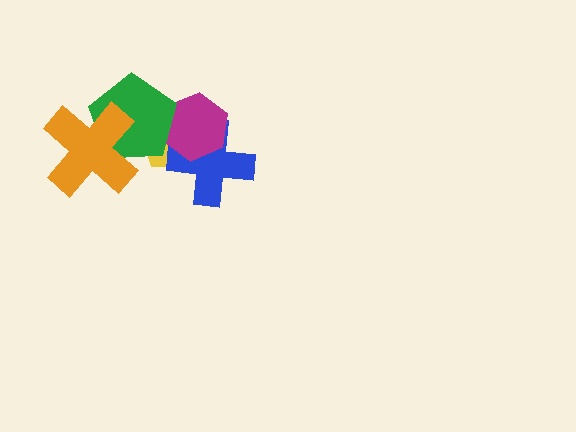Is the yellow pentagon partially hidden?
Yes, it is partially covered by another shape.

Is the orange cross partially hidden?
No, no other shape covers it.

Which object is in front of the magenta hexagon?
The green pentagon is in front of the magenta hexagon.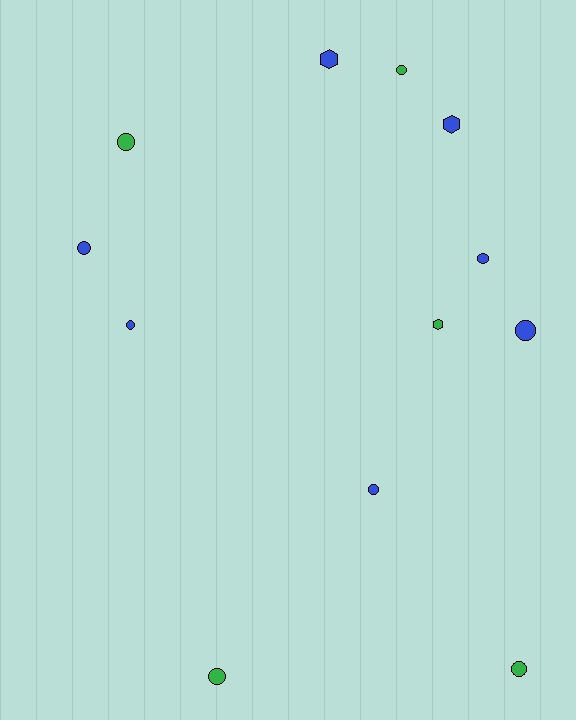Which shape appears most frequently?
Circle, with 9 objects.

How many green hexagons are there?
There is 1 green hexagon.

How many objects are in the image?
There are 12 objects.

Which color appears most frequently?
Blue, with 7 objects.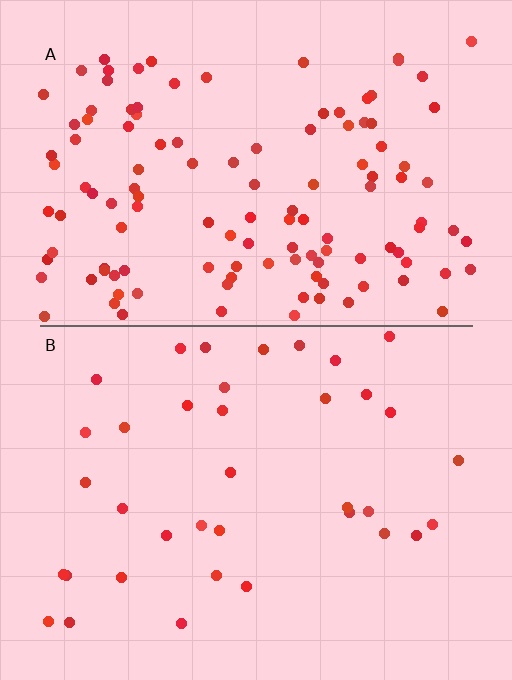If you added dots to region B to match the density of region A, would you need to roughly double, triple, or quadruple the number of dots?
Approximately triple.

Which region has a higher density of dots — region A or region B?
A (the top).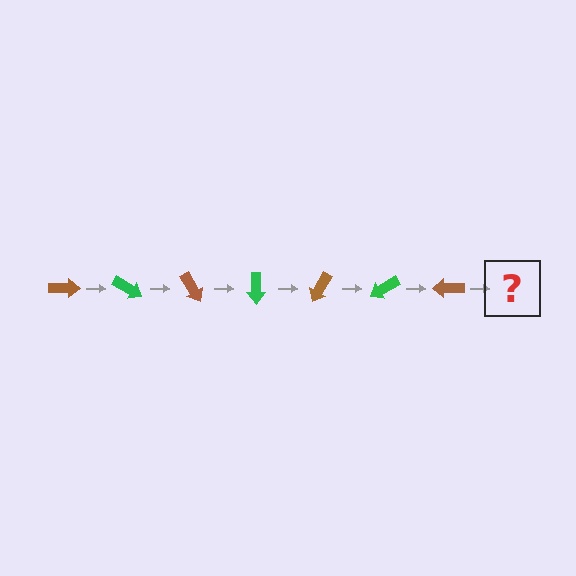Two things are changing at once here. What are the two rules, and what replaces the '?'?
The two rules are that it rotates 30 degrees each step and the color cycles through brown and green. The '?' should be a green arrow, rotated 210 degrees from the start.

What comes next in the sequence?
The next element should be a green arrow, rotated 210 degrees from the start.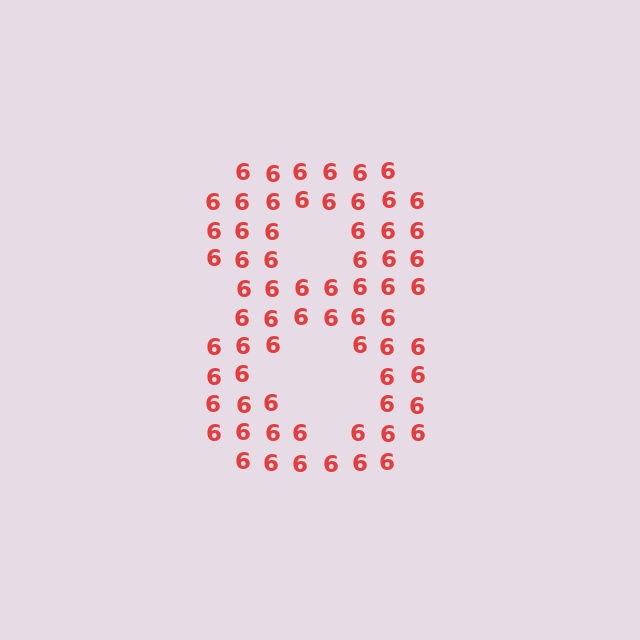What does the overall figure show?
The overall figure shows the digit 8.